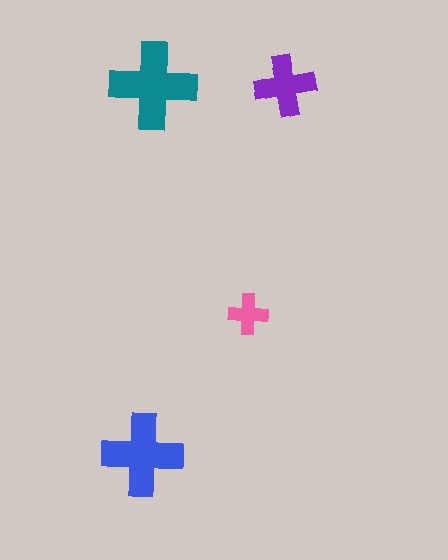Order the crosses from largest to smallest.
the teal one, the blue one, the purple one, the pink one.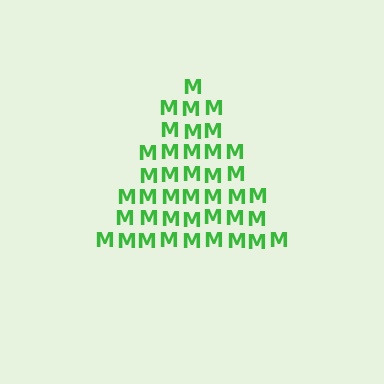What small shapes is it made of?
It is made of small letter M's.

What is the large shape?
The large shape is a triangle.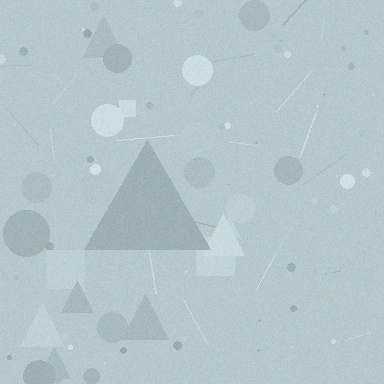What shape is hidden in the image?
A triangle is hidden in the image.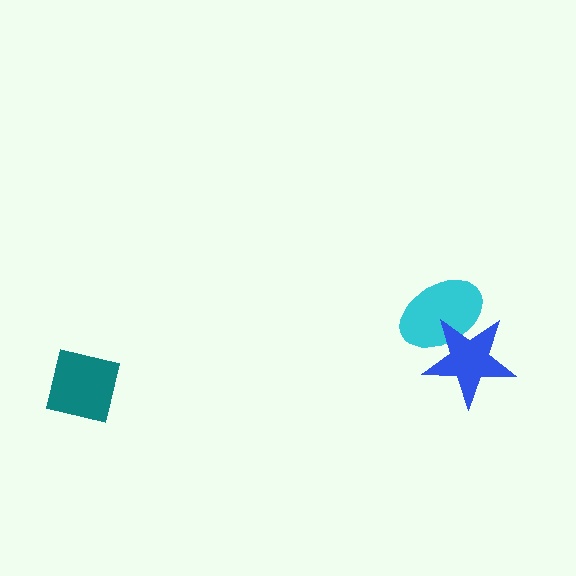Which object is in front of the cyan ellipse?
The blue star is in front of the cyan ellipse.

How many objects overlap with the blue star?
1 object overlaps with the blue star.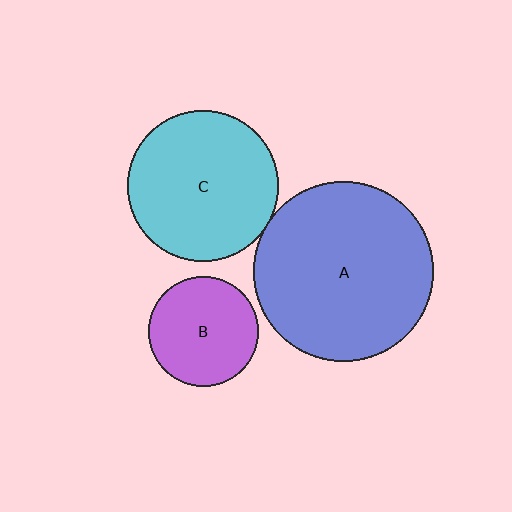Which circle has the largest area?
Circle A (blue).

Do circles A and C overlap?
Yes.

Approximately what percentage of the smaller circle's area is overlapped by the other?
Approximately 5%.